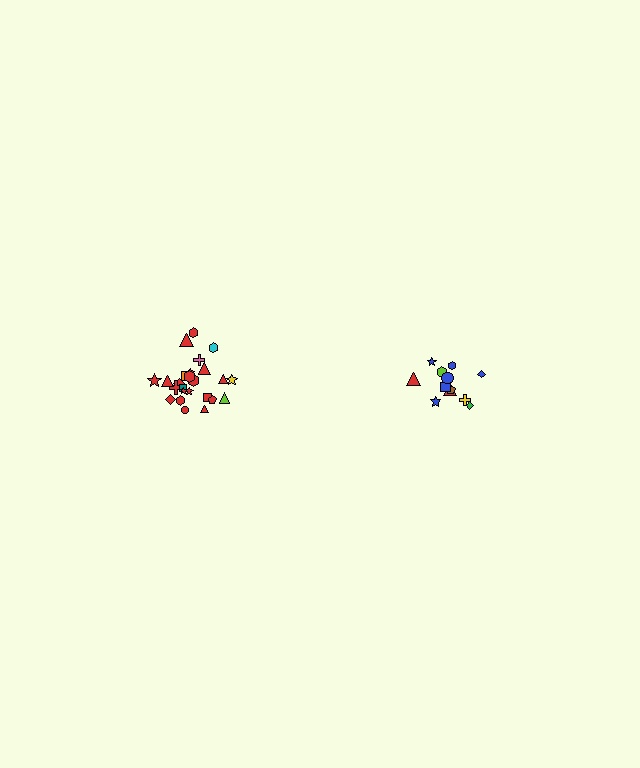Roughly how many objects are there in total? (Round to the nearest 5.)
Roughly 35 objects in total.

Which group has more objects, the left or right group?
The left group.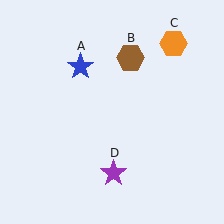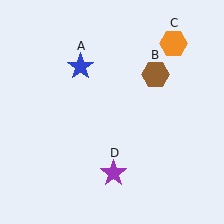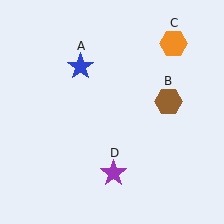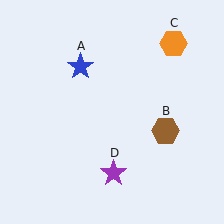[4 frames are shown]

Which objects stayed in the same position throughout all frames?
Blue star (object A) and orange hexagon (object C) and purple star (object D) remained stationary.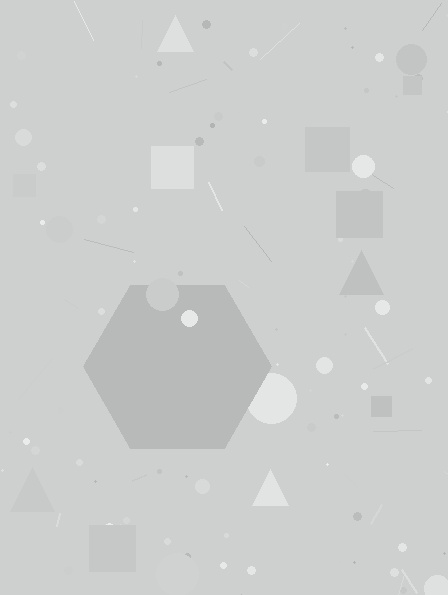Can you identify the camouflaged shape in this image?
The camouflaged shape is a hexagon.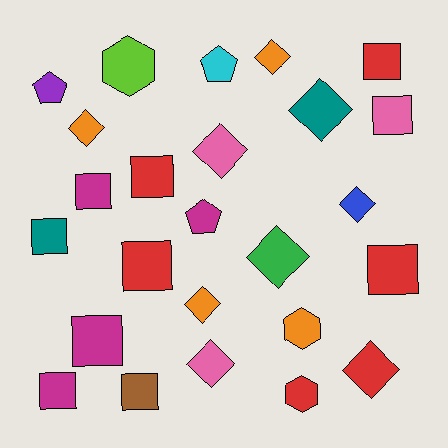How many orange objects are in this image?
There are 4 orange objects.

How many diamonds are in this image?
There are 9 diamonds.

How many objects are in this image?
There are 25 objects.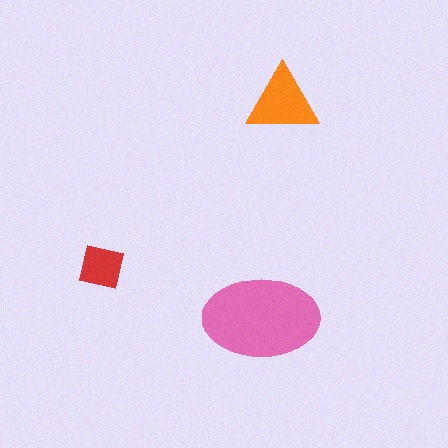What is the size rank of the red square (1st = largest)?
3rd.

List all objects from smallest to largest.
The red square, the orange triangle, the pink ellipse.